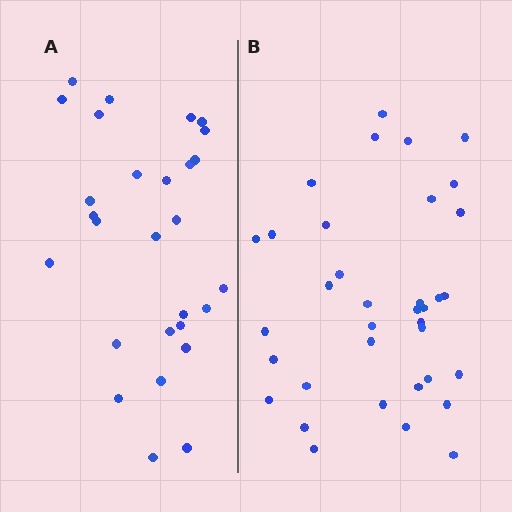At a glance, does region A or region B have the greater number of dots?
Region B (the right region) has more dots.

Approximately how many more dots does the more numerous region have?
Region B has roughly 8 or so more dots than region A.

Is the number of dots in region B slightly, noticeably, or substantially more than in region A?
Region B has noticeably more, but not dramatically so. The ratio is roughly 1.3 to 1.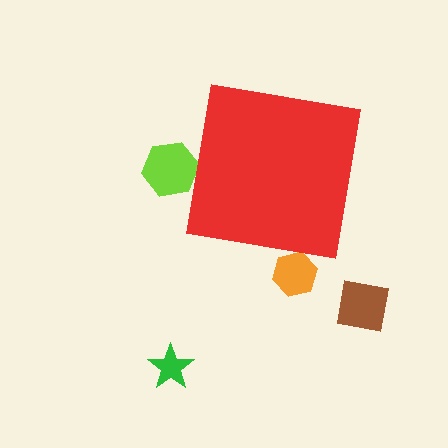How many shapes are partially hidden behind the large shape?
2 shapes are partially hidden.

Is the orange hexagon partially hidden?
Yes, the orange hexagon is partially hidden behind the red square.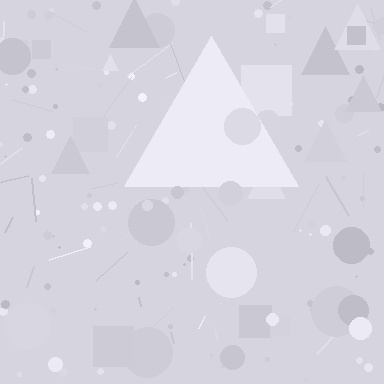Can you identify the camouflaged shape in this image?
The camouflaged shape is a triangle.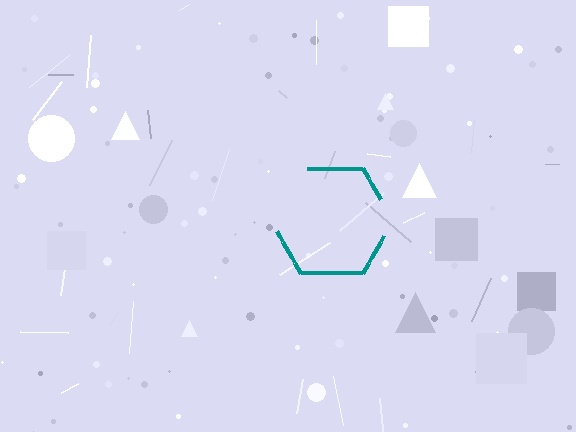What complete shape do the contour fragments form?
The contour fragments form a hexagon.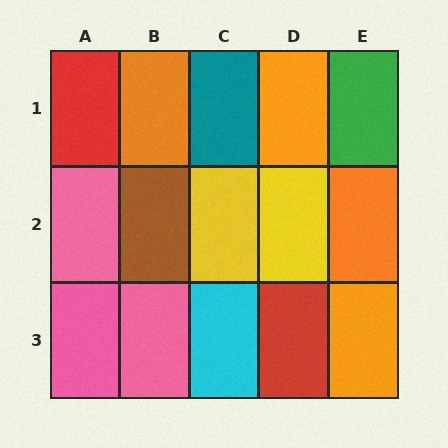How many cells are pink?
3 cells are pink.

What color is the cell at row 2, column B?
Brown.